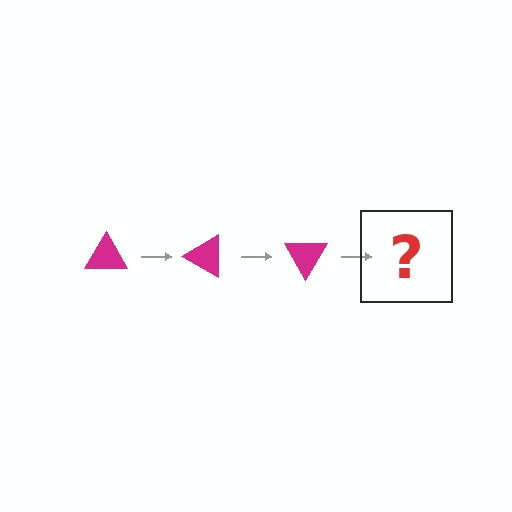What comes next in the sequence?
The next element should be a magenta triangle rotated 90 degrees.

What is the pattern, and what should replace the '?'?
The pattern is that the triangle rotates 30 degrees each step. The '?' should be a magenta triangle rotated 90 degrees.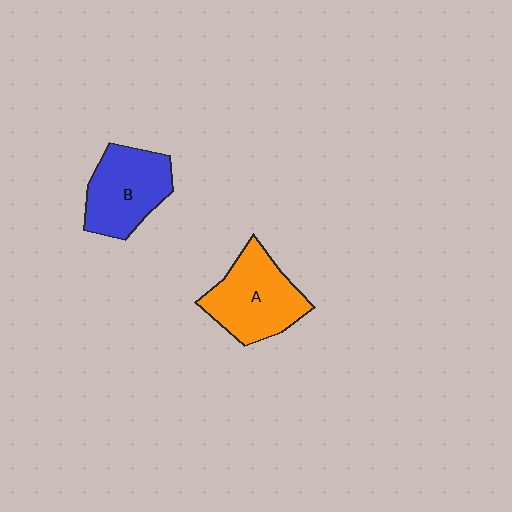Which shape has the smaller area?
Shape B (blue).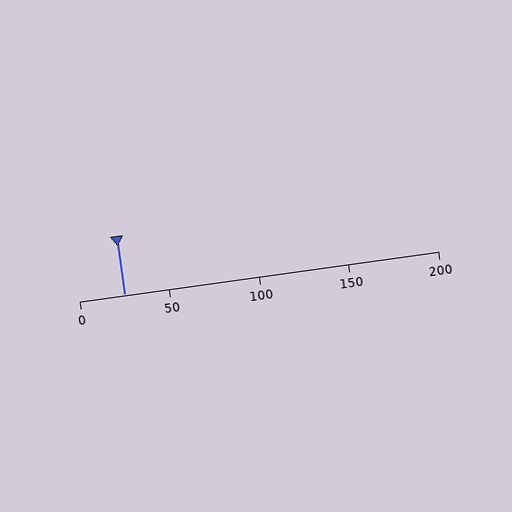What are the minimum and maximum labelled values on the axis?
The axis runs from 0 to 200.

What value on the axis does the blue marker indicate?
The marker indicates approximately 25.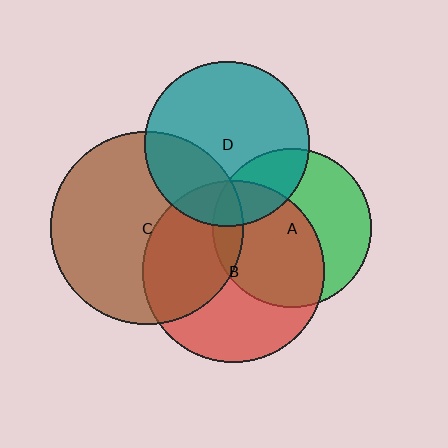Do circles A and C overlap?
Yes.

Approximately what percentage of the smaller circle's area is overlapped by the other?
Approximately 10%.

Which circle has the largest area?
Circle C (brown).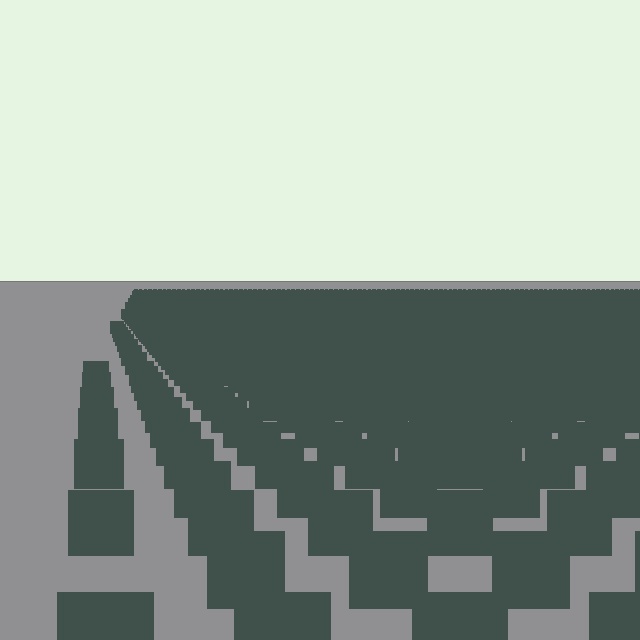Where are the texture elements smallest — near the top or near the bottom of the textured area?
Near the top.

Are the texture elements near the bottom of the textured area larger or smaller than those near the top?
Larger. Near the bottom, elements are closer to the viewer and appear at a bigger on-screen size.